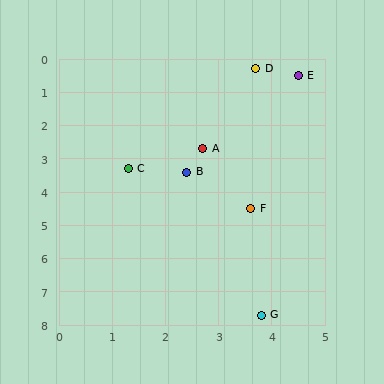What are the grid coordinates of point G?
Point G is at approximately (3.8, 7.7).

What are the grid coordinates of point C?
Point C is at approximately (1.3, 3.3).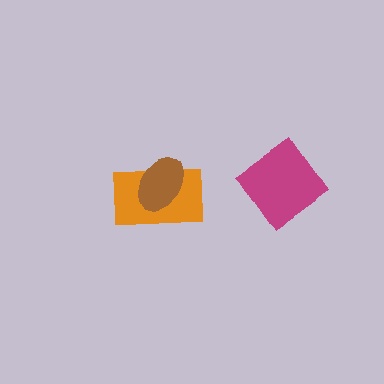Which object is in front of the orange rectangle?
The brown ellipse is in front of the orange rectangle.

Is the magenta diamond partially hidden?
No, no other shape covers it.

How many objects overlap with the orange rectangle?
1 object overlaps with the orange rectangle.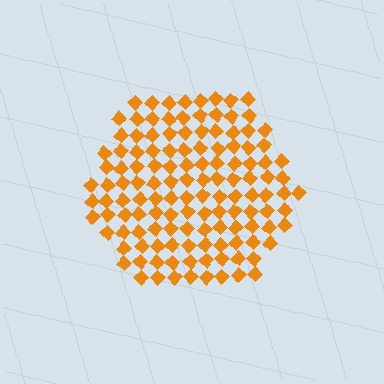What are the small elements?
The small elements are diamonds.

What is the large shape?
The large shape is a hexagon.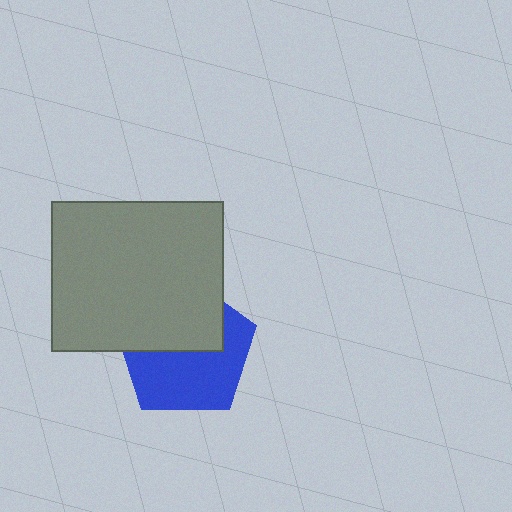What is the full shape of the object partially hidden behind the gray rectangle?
The partially hidden object is a blue pentagon.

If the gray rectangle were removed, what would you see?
You would see the complete blue pentagon.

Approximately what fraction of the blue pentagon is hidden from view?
Roughly 45% of the blue pentagon is hidden behind the gray rectangle.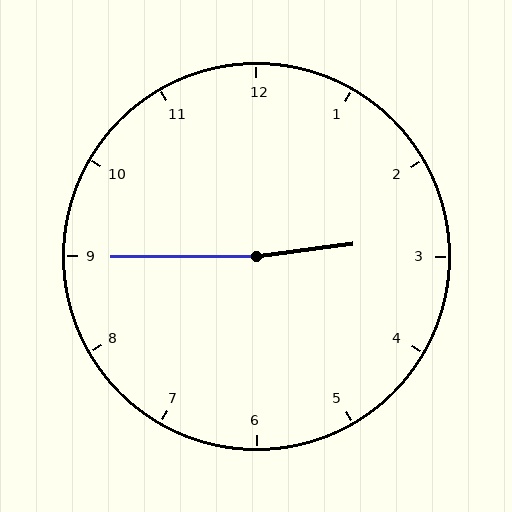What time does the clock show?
2:45.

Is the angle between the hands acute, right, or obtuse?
It is obtuse.